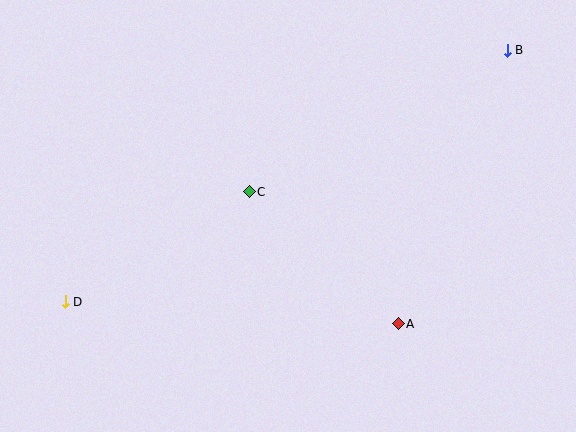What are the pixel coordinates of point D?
Point D is at (65, 302).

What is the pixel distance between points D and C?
The distance between D and C is 214 pixels.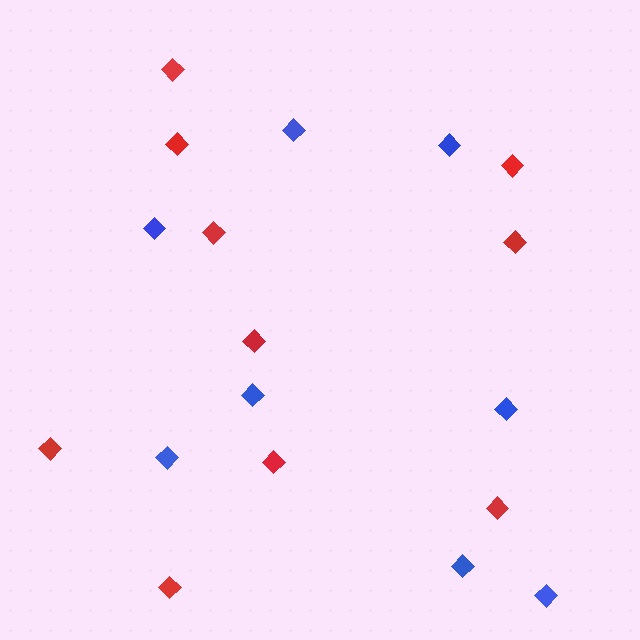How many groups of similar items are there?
There are 2 groups: one group of blue diamonds (8) and one group of red diamonds (10).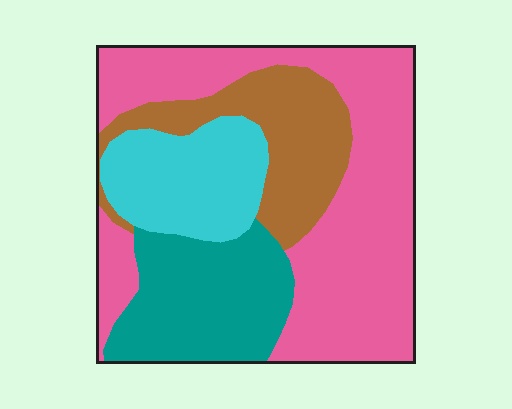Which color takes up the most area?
Pink, at roughly 45%.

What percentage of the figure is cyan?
Cyan takes up about one sixth (1/6) of the figure.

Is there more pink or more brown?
Pink.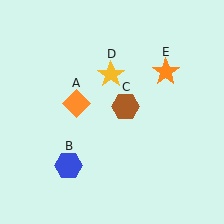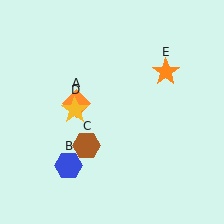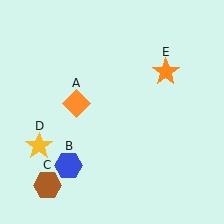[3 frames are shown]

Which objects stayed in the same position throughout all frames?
Orange diamond (object A) and blue hexagon (object B) and orange star (object E) remained stationary.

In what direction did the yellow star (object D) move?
The yellow star (object D) moved down and to the left.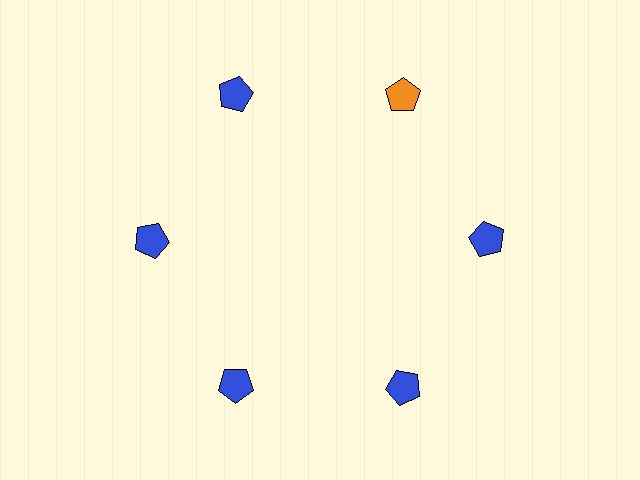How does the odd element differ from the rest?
It has a different color: orange instead of blue.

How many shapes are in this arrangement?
There are 6 shapes arranged in a ring pattern.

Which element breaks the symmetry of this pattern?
The orange pentagon at roughly the 1 o'clock position breaks the symmetry. All other shapes are blue pentagons.